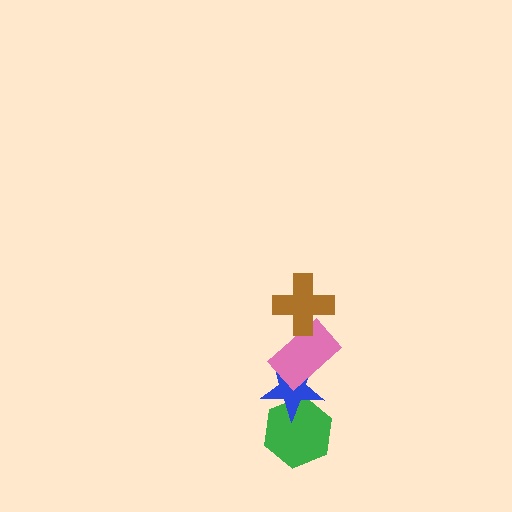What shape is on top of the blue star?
The pink rectangle is on top of the blue star.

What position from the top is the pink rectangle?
The pink rectangle is 2nd from the top.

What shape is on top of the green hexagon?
The blue star is on top of the green hexagon.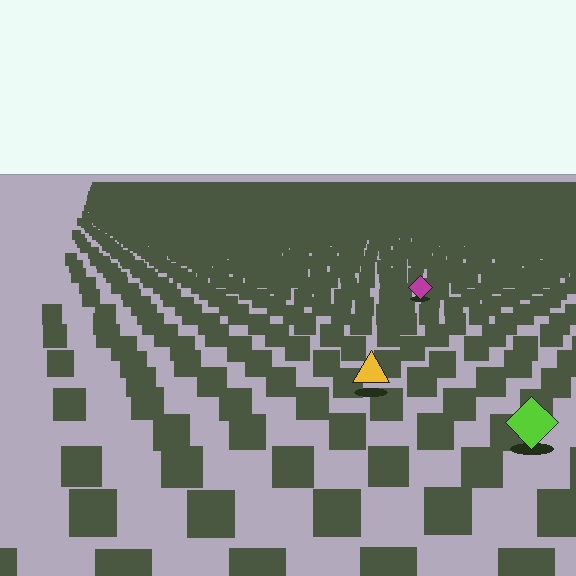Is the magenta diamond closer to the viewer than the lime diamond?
No. The lime diamond is closer — you can tell from the texture gradient: the ground texture is coarser near it.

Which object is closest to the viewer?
The lime diamond is closest. The texture marks near it are larger and more spread out.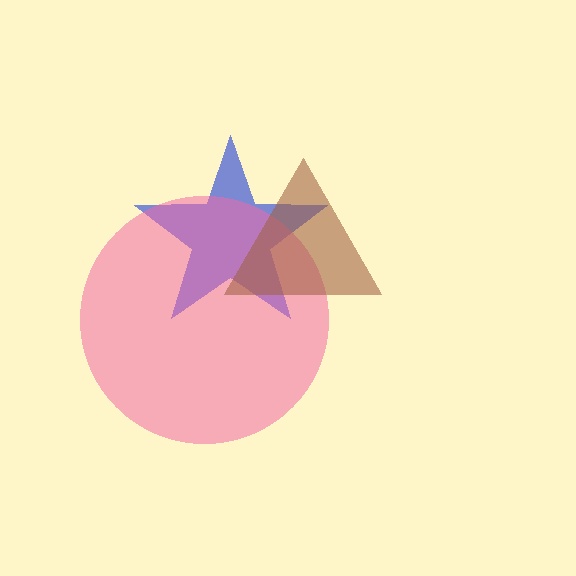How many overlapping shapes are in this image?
There are 3 overlapping shapes in the image.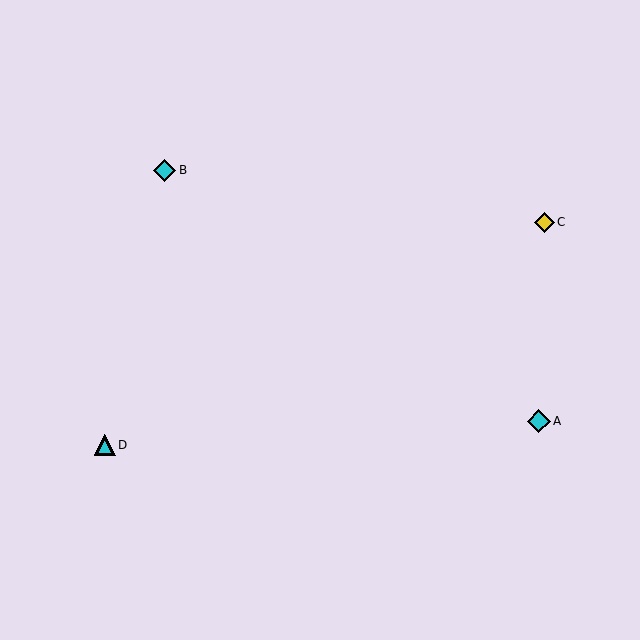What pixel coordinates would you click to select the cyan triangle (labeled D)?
Click at (105, 445) to select the cyan triangle D.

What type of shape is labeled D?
Shape D is a cyan triangle.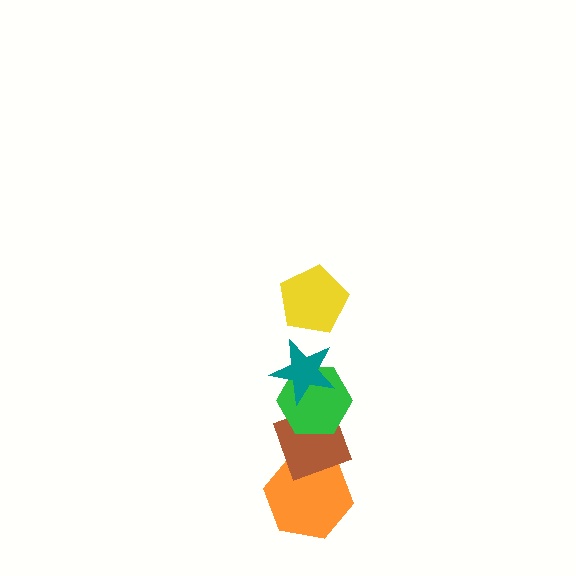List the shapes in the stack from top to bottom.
From top to bottom: the yellow pentagon, the teal star, the green hexagon, the brown diamond, the orange hexagon.